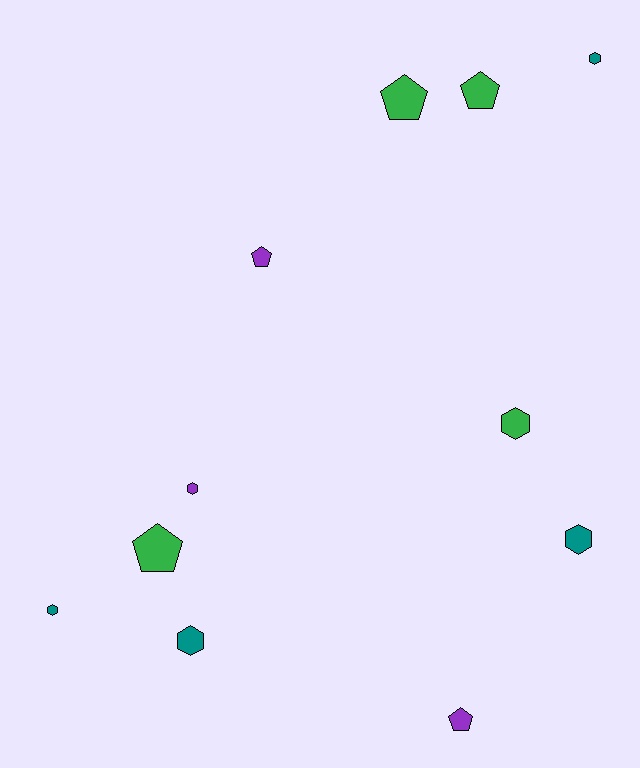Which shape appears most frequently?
Hexagon, with 6 objects.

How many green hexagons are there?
There is 1 green hexagon.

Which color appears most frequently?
Teal, with 4 objects.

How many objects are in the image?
There are 11 objects.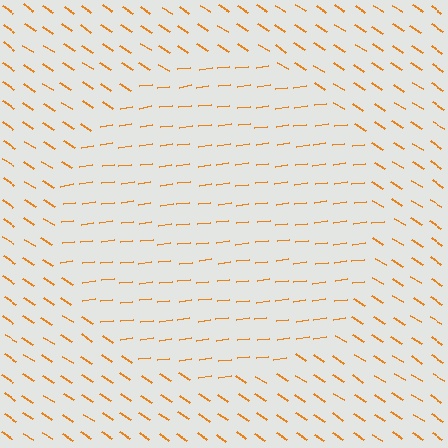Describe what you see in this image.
The image is filled with small orange line segments. A circle region in the image has lines oriented differently from the surrounding lines, creating a visible texture boundary.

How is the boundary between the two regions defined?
The boundary is defined purely by a change in line orientation (approximately 40 degrees difference). All lines are the same color and thickness.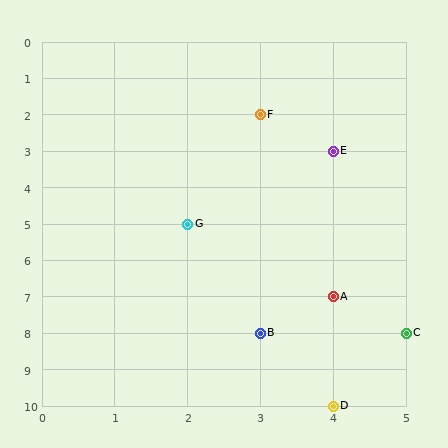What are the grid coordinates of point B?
Point B is at grid coordinates (3, 8).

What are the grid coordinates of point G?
Point G is at grid coordinates (2, 5).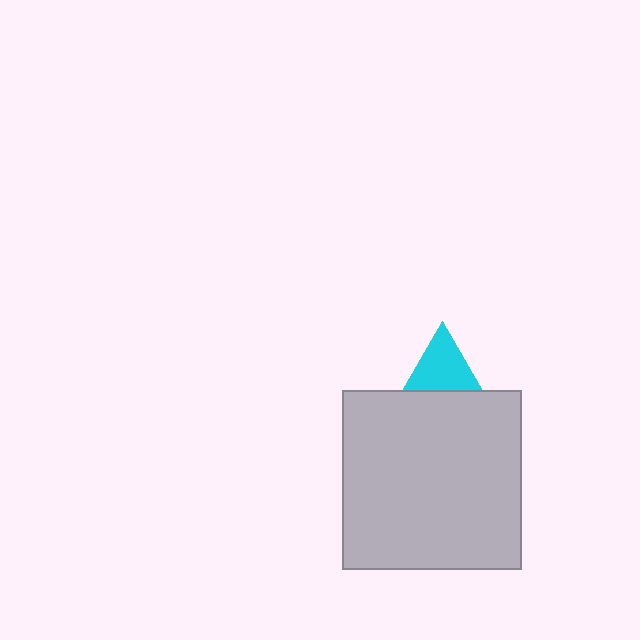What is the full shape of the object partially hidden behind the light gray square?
The partially hidden object is a cyan triangle.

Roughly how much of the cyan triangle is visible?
A small part of it is visible (roughly 45%).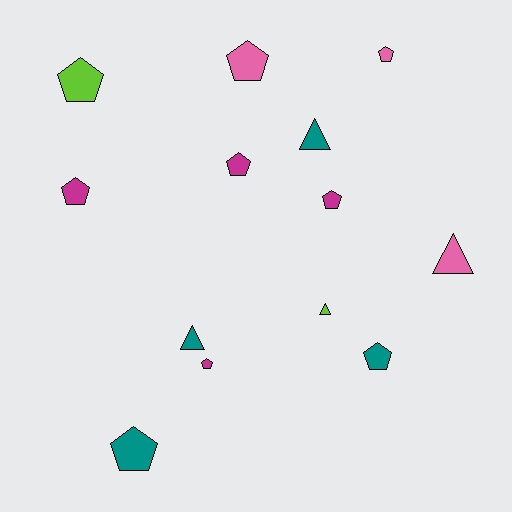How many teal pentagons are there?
There are 2 teal pentagons.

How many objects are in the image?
There are 13 objects.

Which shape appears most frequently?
Pentagon, with 9 objects.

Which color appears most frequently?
Magenta, with 4 objects.